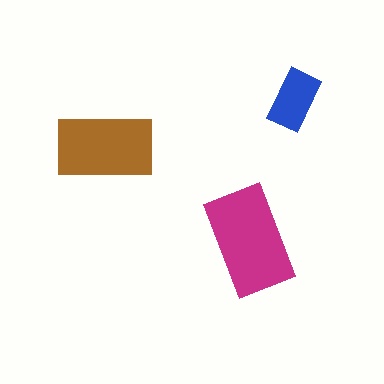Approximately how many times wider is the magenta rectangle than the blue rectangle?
About 2 times wider.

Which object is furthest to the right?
The blue rectangle is rightmost.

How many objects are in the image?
There are 3 objects in the image.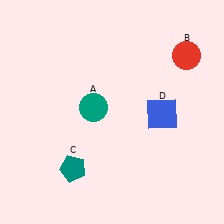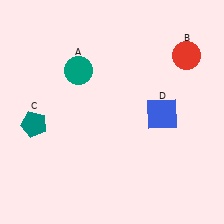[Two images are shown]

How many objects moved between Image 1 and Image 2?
2 objects moved between the two images.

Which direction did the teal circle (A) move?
The teal circle (A) moved up.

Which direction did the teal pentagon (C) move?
The teal pentagon (C) moved up.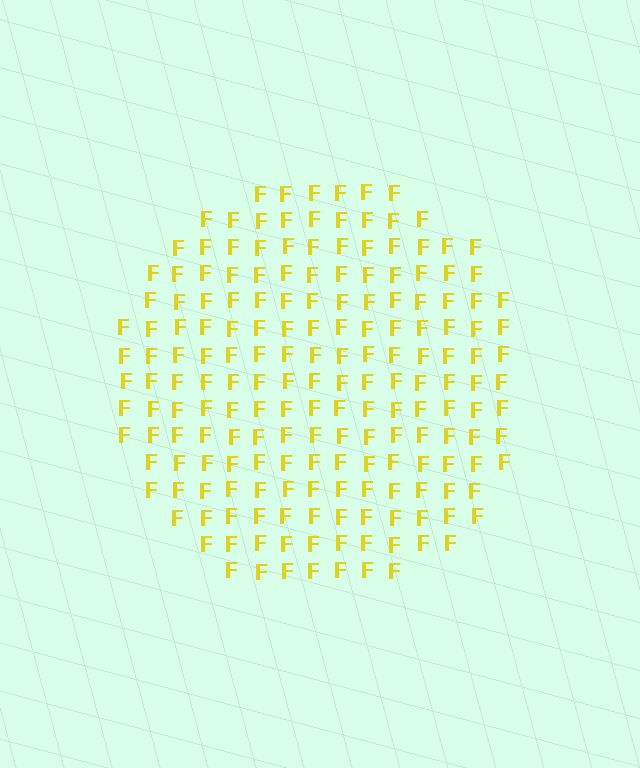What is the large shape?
The large shape is a circle.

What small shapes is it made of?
It is made of small letter F's.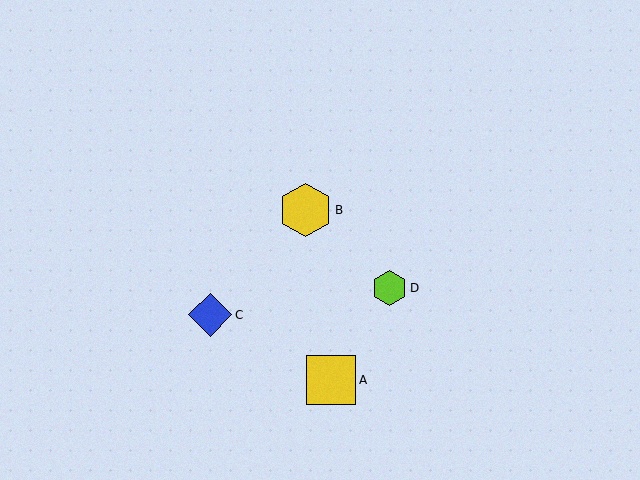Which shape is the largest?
The yellow hexagon (labeled B) is the largest.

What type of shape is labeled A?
Shape A is a yellow square.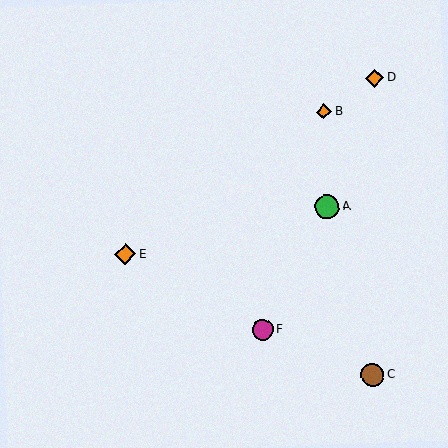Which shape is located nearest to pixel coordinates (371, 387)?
The brown circle (labeled C) at (372, 375) is nearest to that location.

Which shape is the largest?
The green circle (labeled A) is the largest.